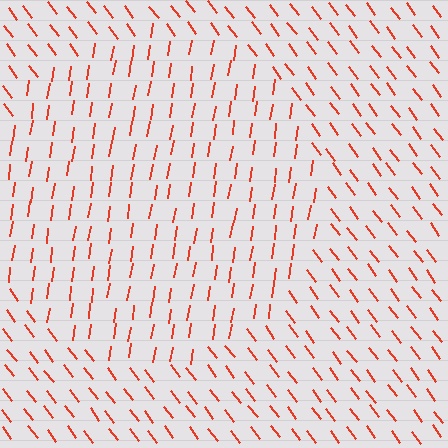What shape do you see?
I see a circle.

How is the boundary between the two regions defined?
The boundary is defined purely by a change in line orientation (approximately 45 degrees difference). All lines are the same color and thickness.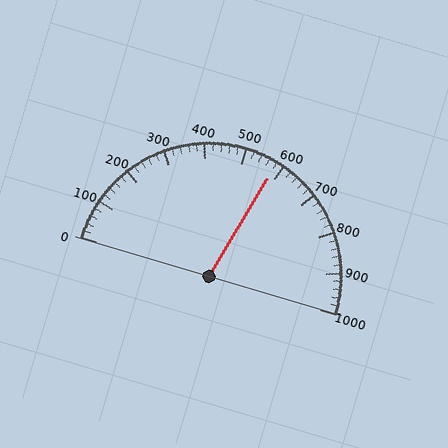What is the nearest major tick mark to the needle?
The nearest major tick mark is 600.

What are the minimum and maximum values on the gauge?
The gauge ranges from 0 to 1000.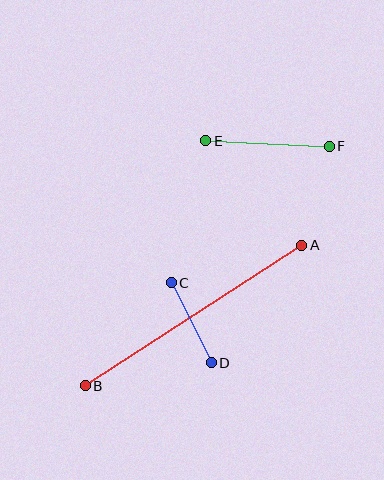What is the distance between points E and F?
The distance is approximately 123 pixels.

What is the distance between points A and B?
The distance is approximately 259 pixels.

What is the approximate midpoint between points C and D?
The midpoint is at approximately (191, 323) pixels.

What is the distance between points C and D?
The distance is approximately 89 pixels.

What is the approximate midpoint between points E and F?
The midpoint is at approximately (267, 144) pixels.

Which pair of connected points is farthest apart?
Points A and B are farthest apart.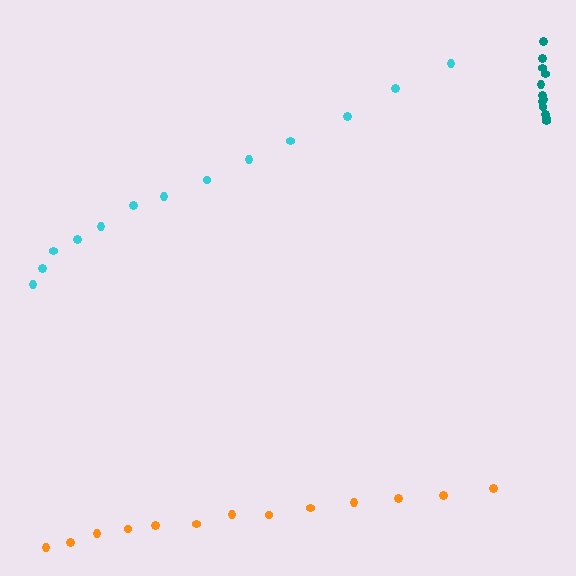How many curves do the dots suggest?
There are 3 distinct paths.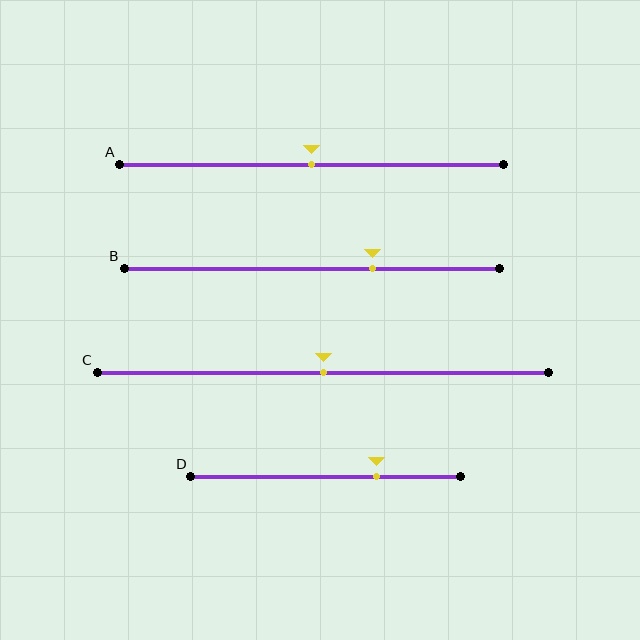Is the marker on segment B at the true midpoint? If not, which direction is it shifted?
No, the marker on segment B is shifted to the right by about 16% of the segment length.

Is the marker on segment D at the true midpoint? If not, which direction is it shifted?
No, the marker on segment D is shifted to the right by about 19% of the segment length.